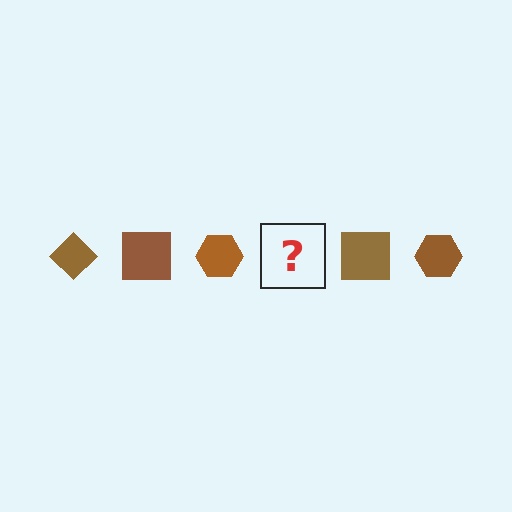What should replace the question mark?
The question mark should be replaced with a brown diamond.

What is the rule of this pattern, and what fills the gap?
The rule is that the pattern cycles through diamond, square, hexagon shapes in brown. The gap should be filled with a brown diamond.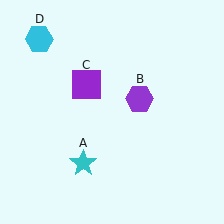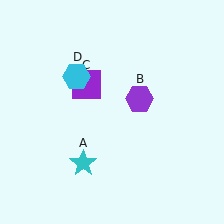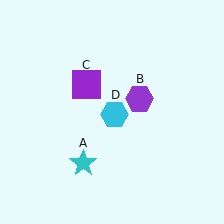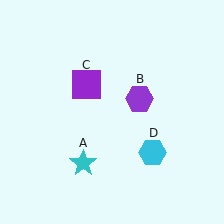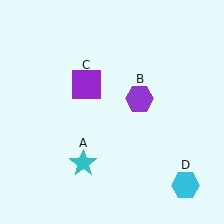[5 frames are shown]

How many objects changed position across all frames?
1 object changed position: cyan hexagon (object D).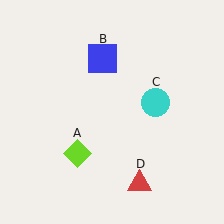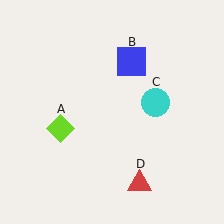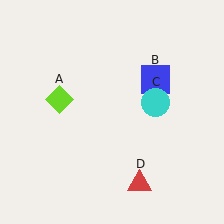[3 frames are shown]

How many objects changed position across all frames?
2 objects changed position: lime diamond (object A), blue square (object B).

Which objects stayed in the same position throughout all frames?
Cyan circle (object C) and red triangle (object D) remained stationary.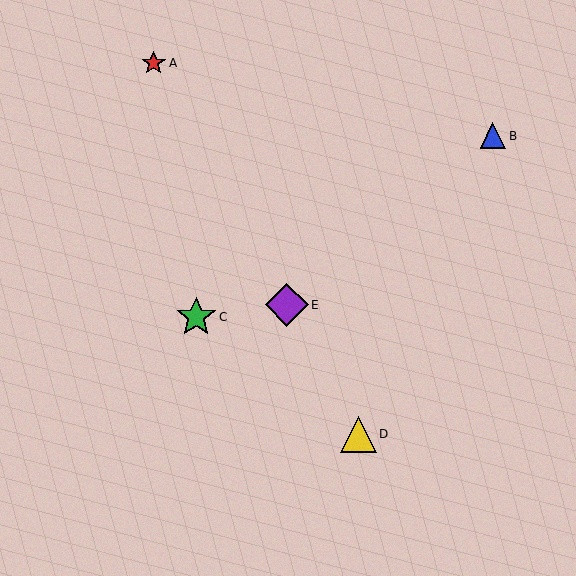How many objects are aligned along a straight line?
3 objects (A, D, E) are aligned along a straight line.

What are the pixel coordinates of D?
Object D is at (358, 434).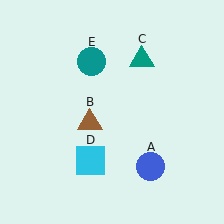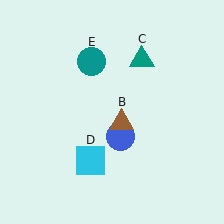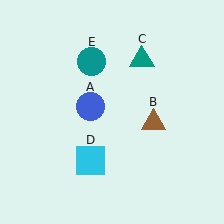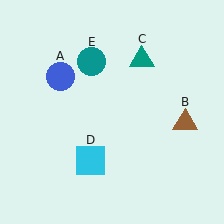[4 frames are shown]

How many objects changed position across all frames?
2 objects changed position: blue circle (object A), brown triangle (object B).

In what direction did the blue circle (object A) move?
The blue circle (object A) moved up and to the left.